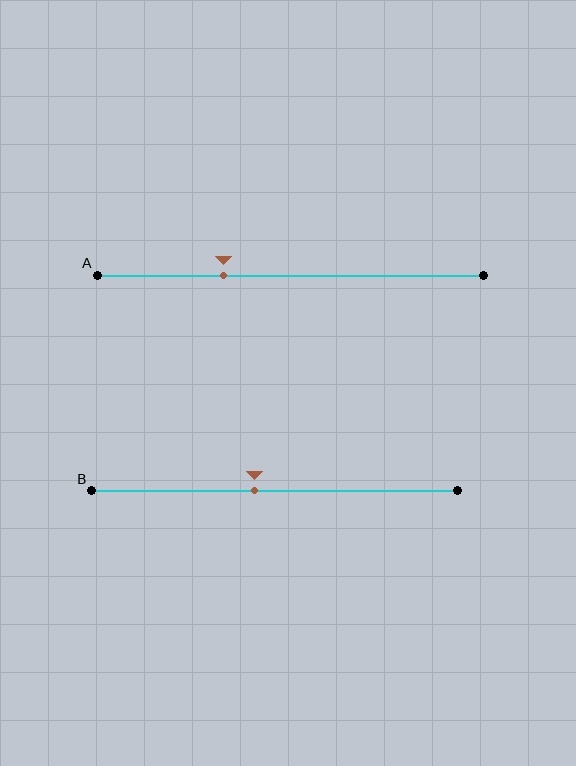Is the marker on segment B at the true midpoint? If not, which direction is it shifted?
No, the marker on segment B is shifted to the left by about 6% of the segment length.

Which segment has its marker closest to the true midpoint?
Segment B has its marker closest to the true midpoint.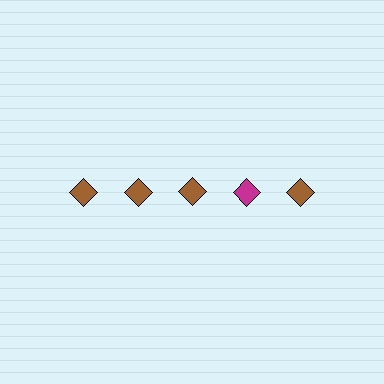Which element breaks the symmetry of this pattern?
The magenta diamond in the top row, second from right column breaks the symmetry. All other shapes are brown diamonds.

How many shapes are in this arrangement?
There are 5 shapes arranged in a grid pattern.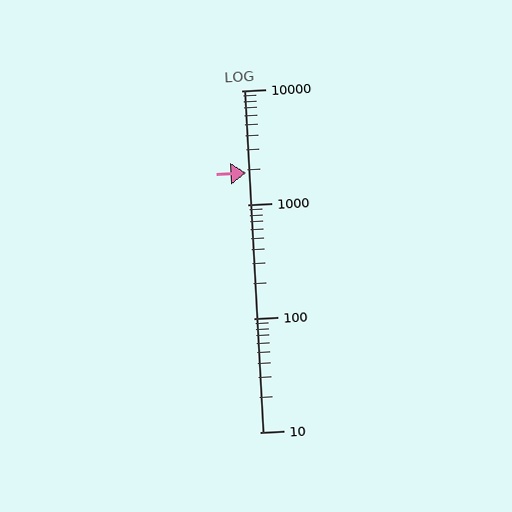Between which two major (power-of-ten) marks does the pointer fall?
The pointer is between 1000 and 10000.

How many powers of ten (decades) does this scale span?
The scale spans 3 decades, from 10 to 10000.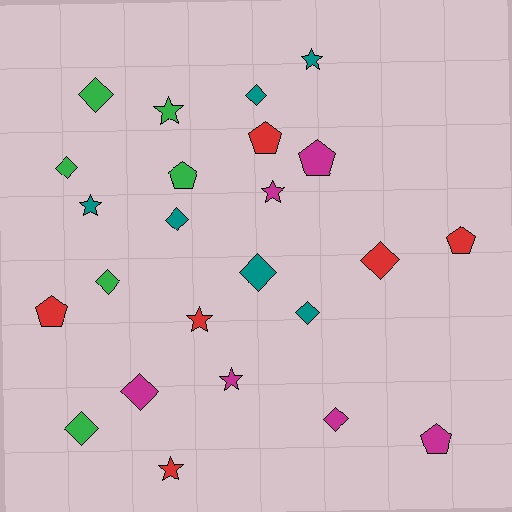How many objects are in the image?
There are 24 objects.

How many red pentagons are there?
There are 3 red pentagons.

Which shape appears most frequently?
Diamond, with 11 objects.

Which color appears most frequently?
Magenta, with 6 objects.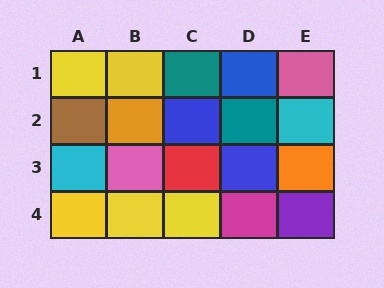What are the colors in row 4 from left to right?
Yellow, yellow, yellow, magenta, purple.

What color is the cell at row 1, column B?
Yellow.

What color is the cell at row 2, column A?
Brown.